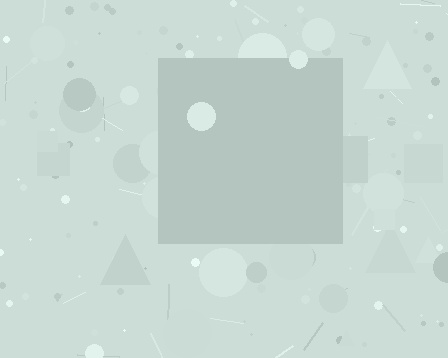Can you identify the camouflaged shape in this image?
The camouflaged shape is a square.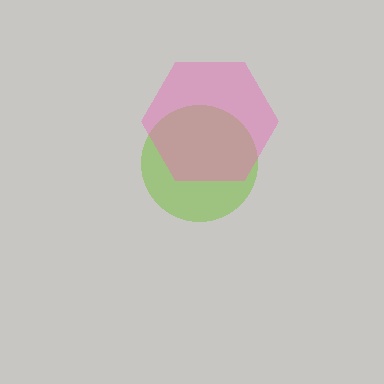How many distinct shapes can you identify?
There are 2 distinct shapes: a lime circle, a pink hexagon.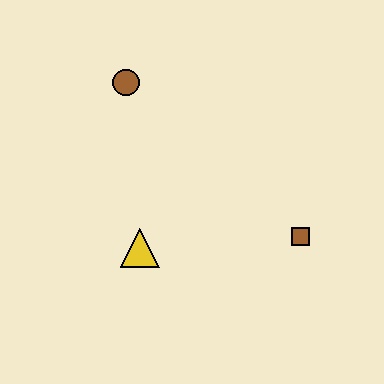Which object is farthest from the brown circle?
The brown square is farthest from the brown circle.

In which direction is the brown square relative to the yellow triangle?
The brown square is to the right of the yellow triangle.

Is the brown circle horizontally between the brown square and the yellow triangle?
No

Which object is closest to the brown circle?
The yellow triangle is closest to the brown circle.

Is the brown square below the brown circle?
Yes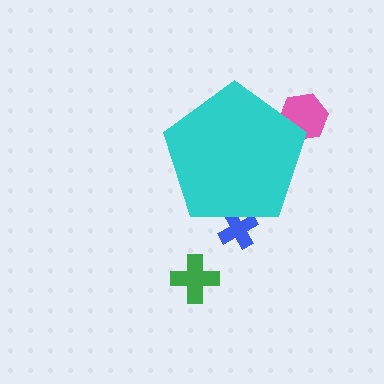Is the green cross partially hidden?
No, the green cross is fully visible.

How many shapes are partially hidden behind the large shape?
2 shapes are partially hidden.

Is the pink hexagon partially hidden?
Yes, the pink hexagon is partially hidden behind the cyan pentagon.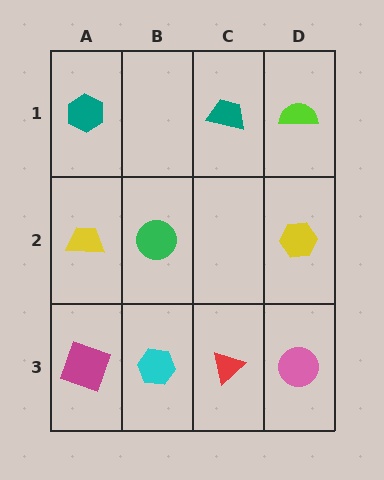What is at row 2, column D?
A yellow hexagon.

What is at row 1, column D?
A lime semicircle.